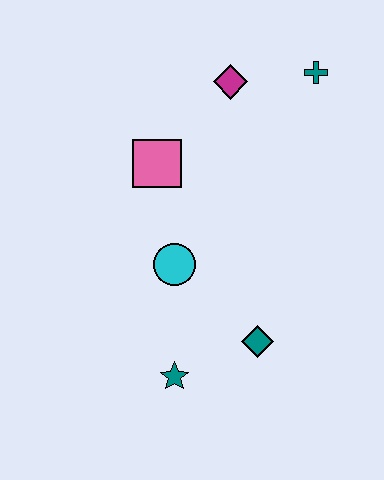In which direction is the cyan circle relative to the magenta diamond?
The cyan circle is below the magenta diamond.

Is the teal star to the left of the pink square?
No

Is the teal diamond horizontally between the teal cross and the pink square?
Yes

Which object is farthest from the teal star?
The teal cross is farthest from the teal star.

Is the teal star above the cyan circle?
No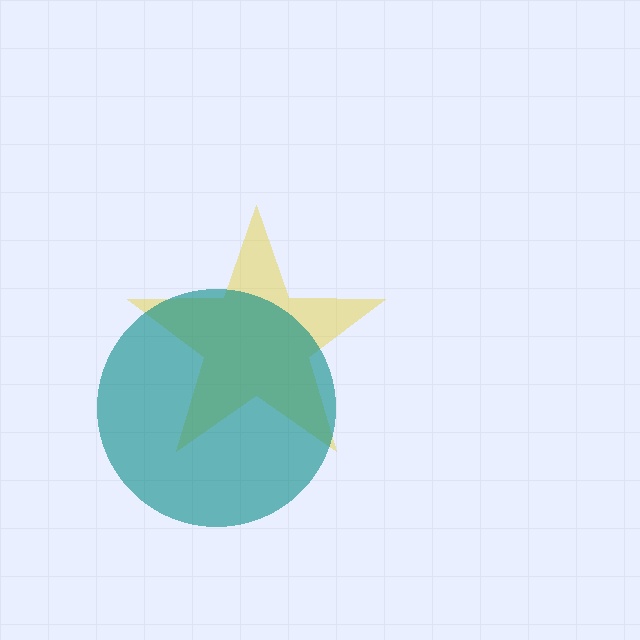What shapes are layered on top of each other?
The layered shapes are: a yellow star, a teal circle.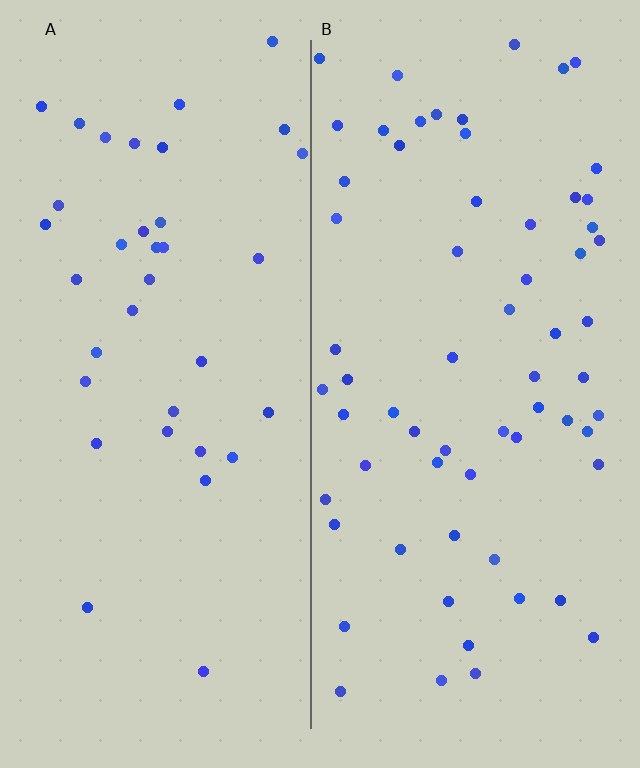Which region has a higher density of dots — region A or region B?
B (the right).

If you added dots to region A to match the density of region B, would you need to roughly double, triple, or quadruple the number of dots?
Approximately double.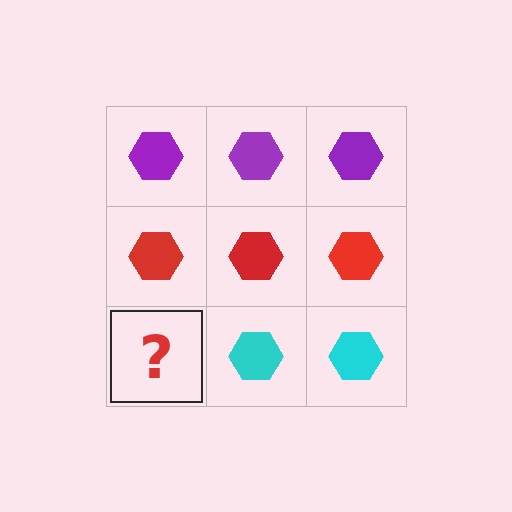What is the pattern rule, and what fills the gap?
The rule is that each row has a consistent color. The gap should be filled with a cyan hexagon.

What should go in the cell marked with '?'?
The missing cell should contain a cyan hexagon.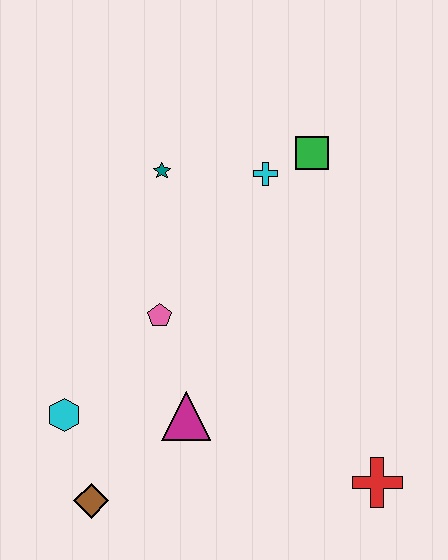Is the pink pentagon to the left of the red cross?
Yes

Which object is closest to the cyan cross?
The green square is closest to the cyan cross.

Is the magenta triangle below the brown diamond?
No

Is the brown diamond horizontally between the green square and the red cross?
No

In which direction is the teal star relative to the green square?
The teal star is to the left of the green square.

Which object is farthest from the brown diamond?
The green square is farthest from the brown diamond.